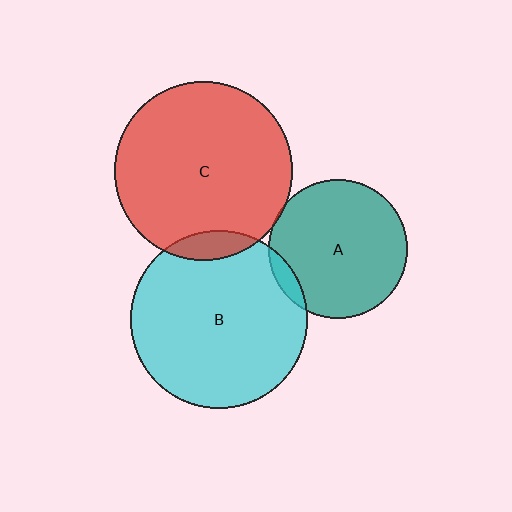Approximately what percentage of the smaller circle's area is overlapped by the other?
Approximately 5%.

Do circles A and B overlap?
Yes.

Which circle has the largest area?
Circle C (red).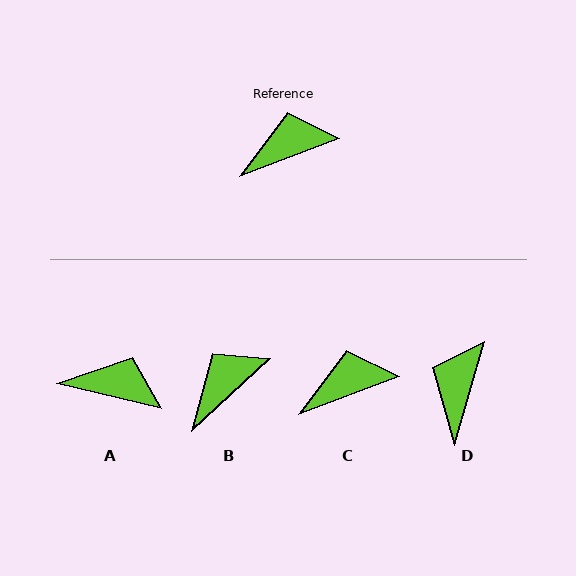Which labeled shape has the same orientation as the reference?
C.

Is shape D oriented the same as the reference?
No, it is off by about 52 degrees.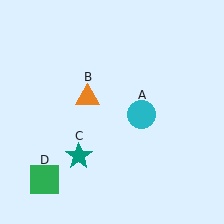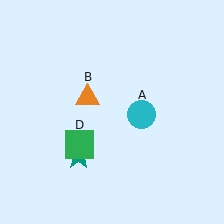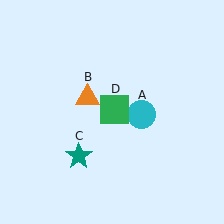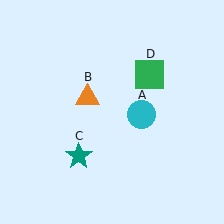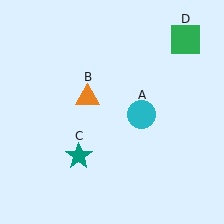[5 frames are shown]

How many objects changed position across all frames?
1 object changed position: green square (object D).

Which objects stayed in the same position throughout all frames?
Cyan circle (object A) and orange triangle (object B) and teal star (object C) remained stationary.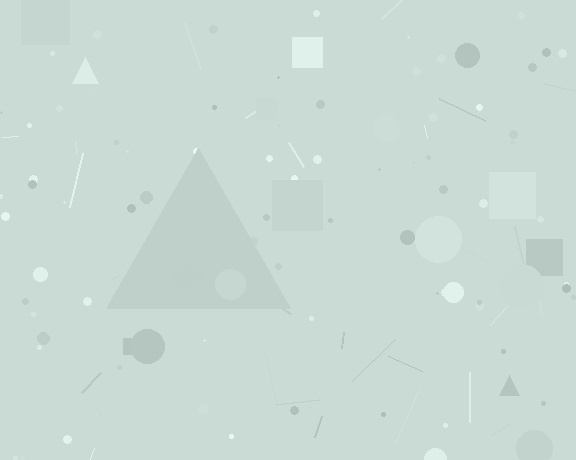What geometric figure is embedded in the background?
A triangle is embedded in the background.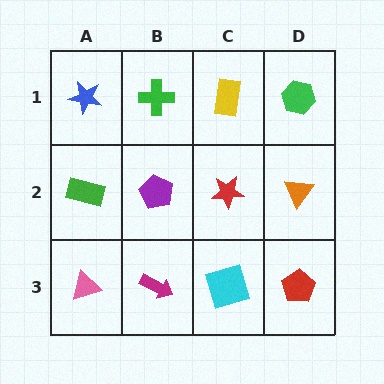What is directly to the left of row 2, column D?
A red star.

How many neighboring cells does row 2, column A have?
3.